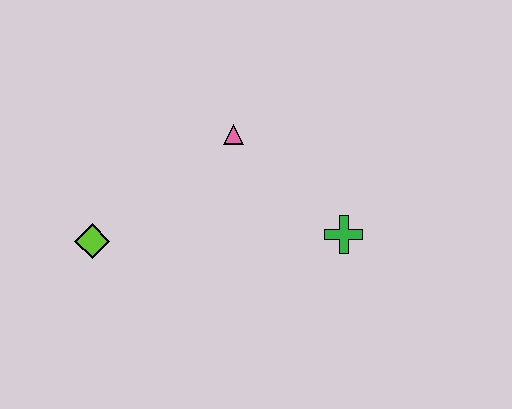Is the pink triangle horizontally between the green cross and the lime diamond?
Yes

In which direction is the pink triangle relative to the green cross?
The pink triangle is to the left of the green cross.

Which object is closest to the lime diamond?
The pink triangle is closest to the lime diamond.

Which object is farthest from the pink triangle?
The lime diamond is farthest from the pink triangle.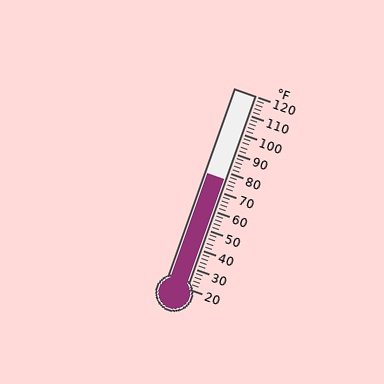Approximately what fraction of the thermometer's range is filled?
The thermometer is filled to approximately 55% of its range.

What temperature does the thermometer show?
The thermometer shows approximately 76°F.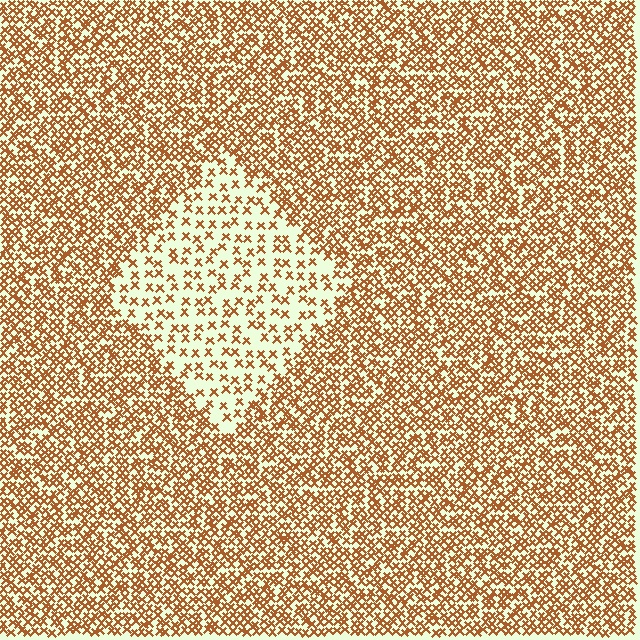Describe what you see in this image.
The image contains small brown elements arranged at two different densities. A diamond-shaped region is visible where the elements are less densely packed than the surrounding area.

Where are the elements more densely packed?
The elements are more densely packed outside the diamond boundary.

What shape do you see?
I see a diamond.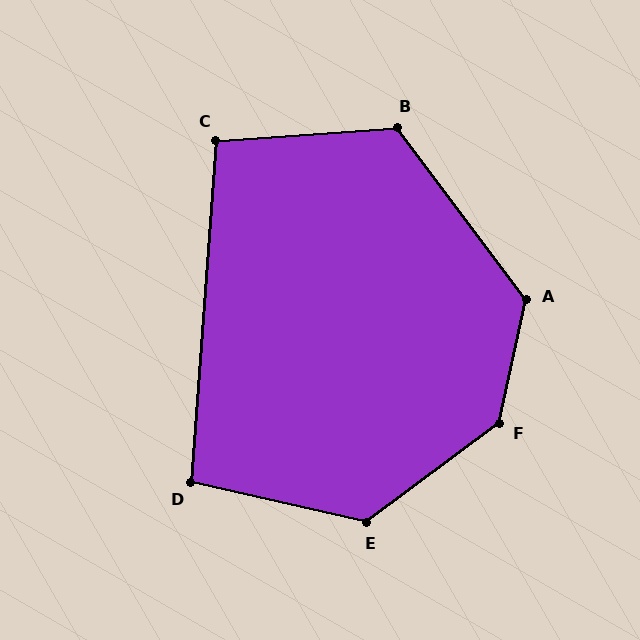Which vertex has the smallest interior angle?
C, at approximately 98 degrees.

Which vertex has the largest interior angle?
F, at approximately 139 degrees.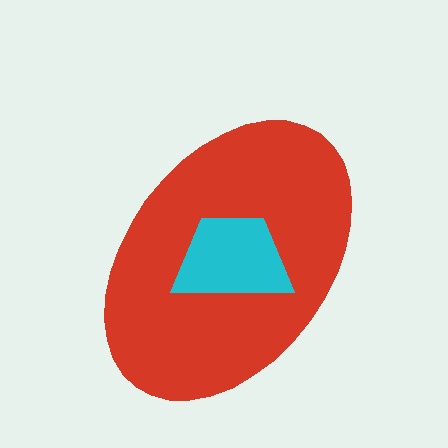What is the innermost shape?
The cyan trapezoid.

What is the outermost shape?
The red ellipse.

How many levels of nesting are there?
2.